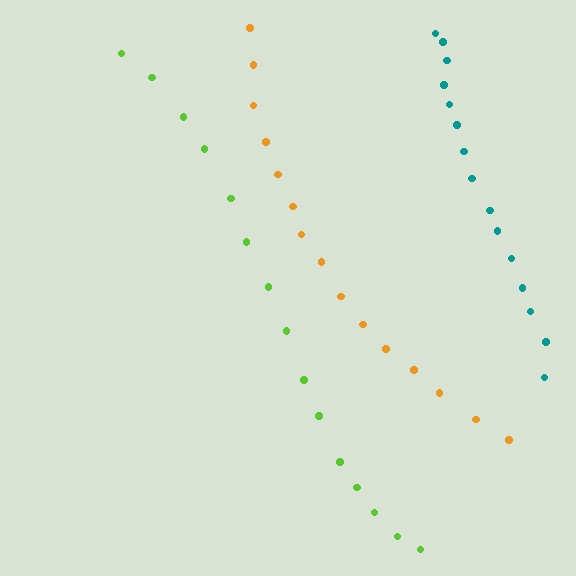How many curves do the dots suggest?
There are 3 distinct paths.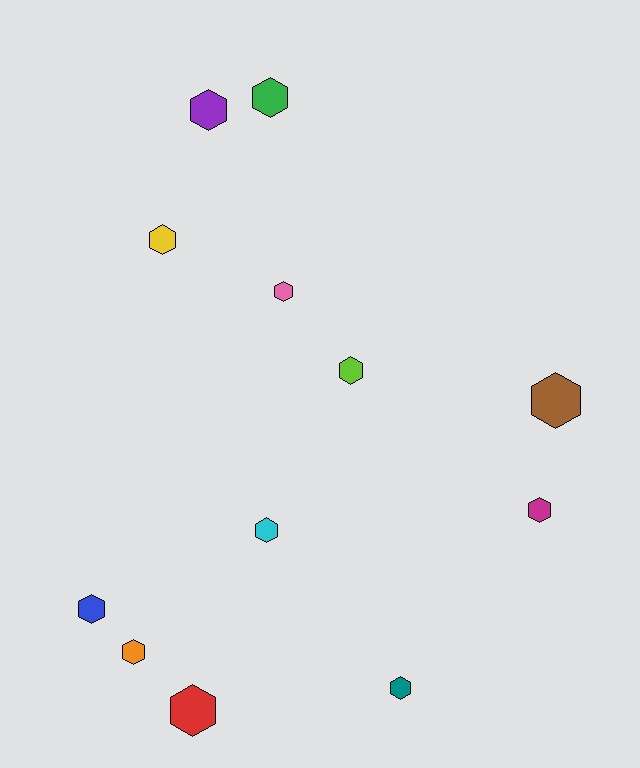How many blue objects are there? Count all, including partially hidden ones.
There is 1 blue object.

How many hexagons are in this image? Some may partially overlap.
There are 12 hexagons.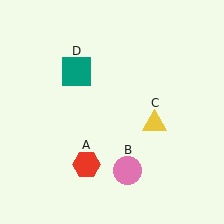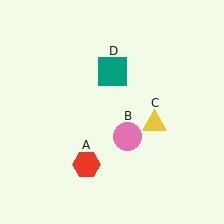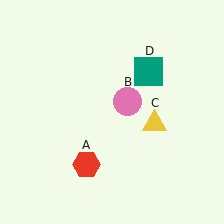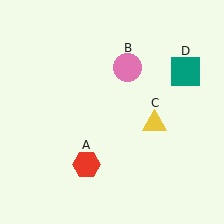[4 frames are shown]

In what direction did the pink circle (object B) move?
The pink circle (object B) moved up.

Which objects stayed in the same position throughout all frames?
Red hexagon (object A) and yellow triangle (object C) remained stationary.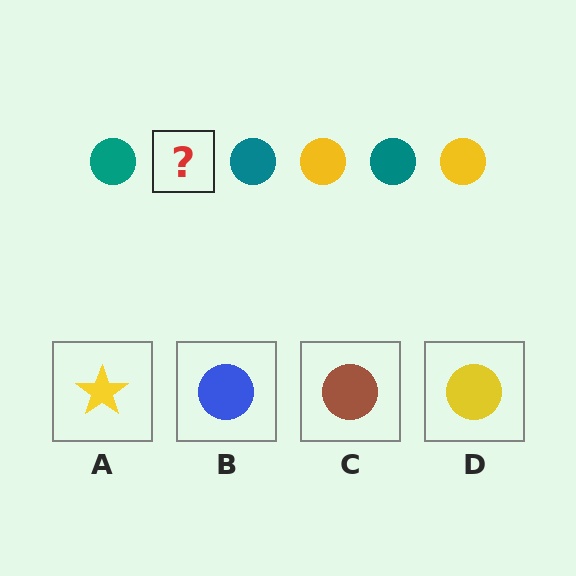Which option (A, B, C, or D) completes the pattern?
D.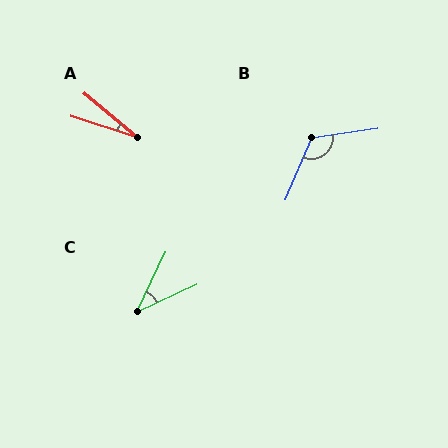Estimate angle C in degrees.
Approximately 40 degrees.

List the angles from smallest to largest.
A (22°), C (40°), B (121°).